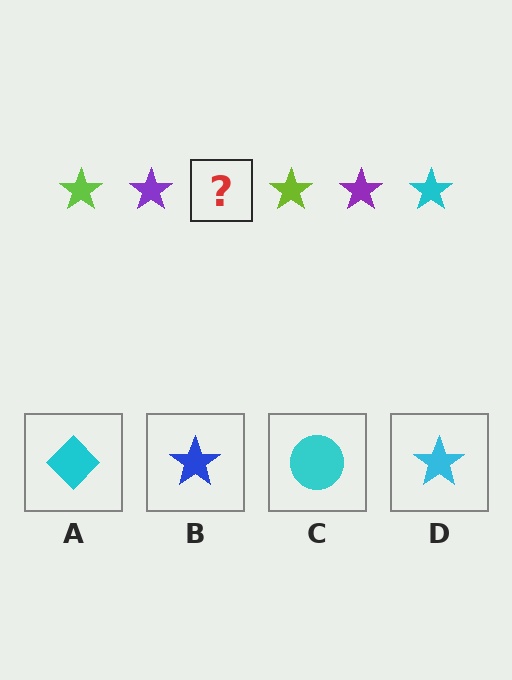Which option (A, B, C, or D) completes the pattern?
D.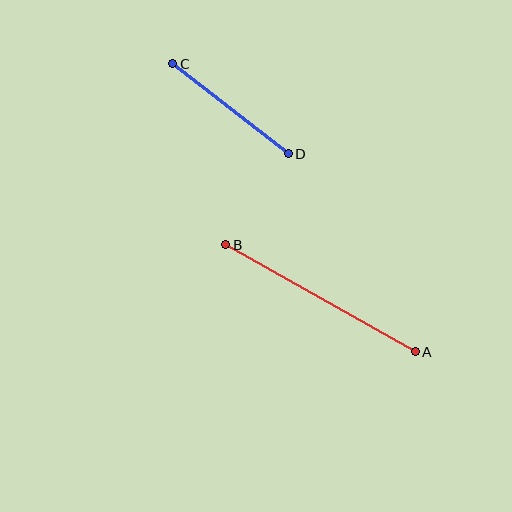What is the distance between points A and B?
The distance is approximately 218 pixels.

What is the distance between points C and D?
The distance is approximately 147 pixels.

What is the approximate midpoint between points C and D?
The midpoint is at approximately (231, 109) pixels.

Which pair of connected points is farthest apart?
Points A and B are farthest apart.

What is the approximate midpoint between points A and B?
The midpoint is at approximately (321, 298) pixels.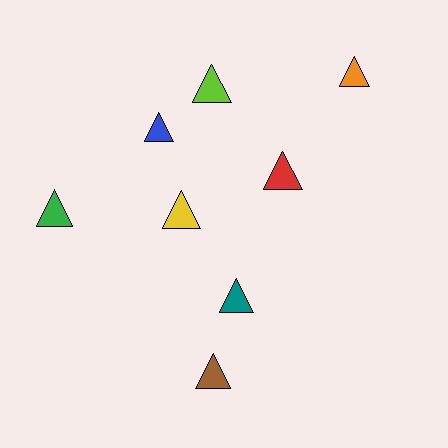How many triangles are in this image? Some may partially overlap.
There are 8 triangles.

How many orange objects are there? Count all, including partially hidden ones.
There is 1 orange object.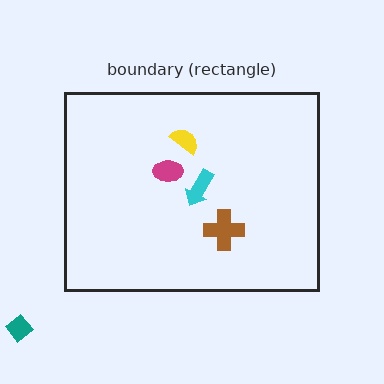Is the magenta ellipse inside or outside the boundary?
Inside.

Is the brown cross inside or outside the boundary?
Inside.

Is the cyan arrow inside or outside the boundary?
Inside.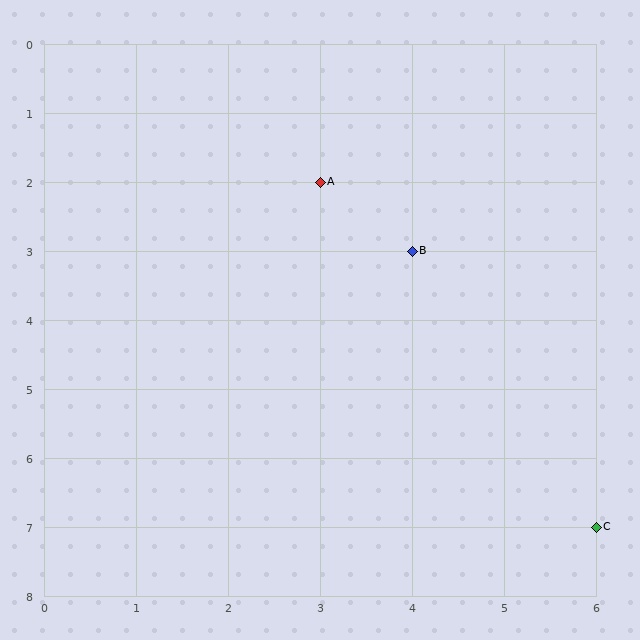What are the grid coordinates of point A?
Point A is at grid coordinates (3, 2).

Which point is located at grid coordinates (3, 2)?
Point A is at (3, 2).